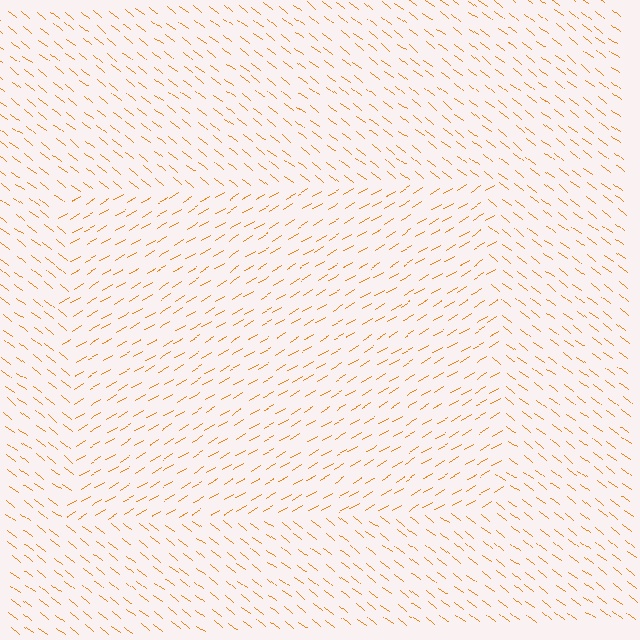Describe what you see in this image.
The image is filled with small orange line segments. A rectangle region in the image has lines oriented differently from the surrounding lines, creating a visible texture boundary.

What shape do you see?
I see a rectangle.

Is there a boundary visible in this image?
Yes, there is a texture boundary formed by a change in line orientation.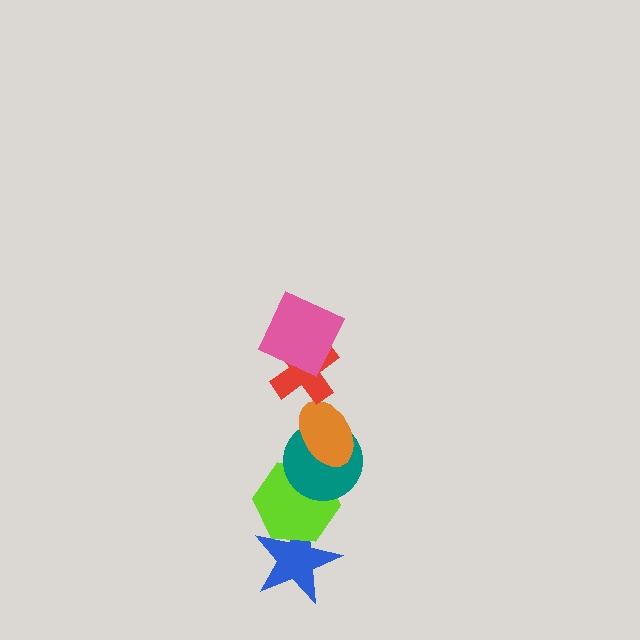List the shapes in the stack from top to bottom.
From top to bottom: the pink square, the red cross, the orange ellipse, the teal circle, the lime hexagon, the blue star.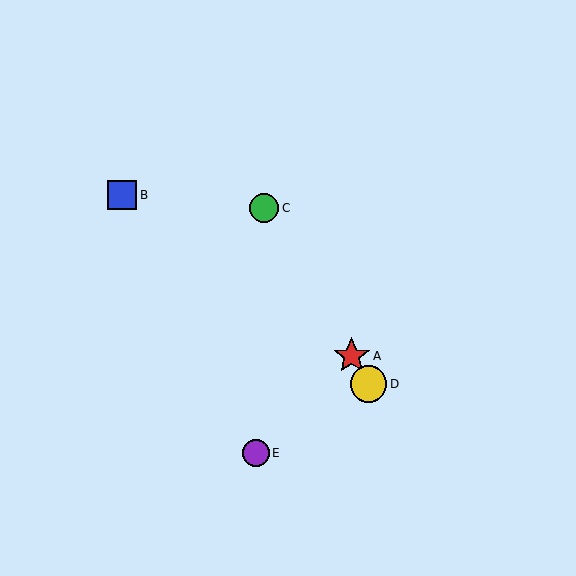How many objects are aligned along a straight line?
3 objects (A, C, D) are aligned along a straight line.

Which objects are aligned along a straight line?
Objects A, C, D are aligned along a straight line.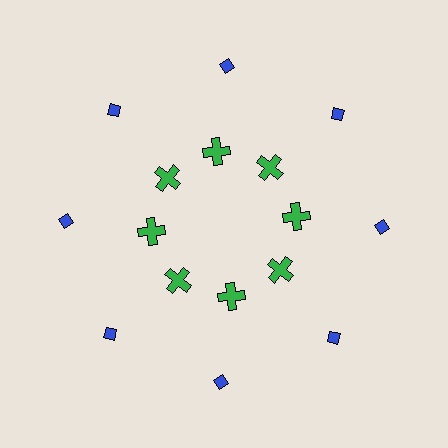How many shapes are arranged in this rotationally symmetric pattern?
There are 16 shapes, arranged in 8 groups of 2.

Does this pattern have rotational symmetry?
Yes, this pattern has 8-fold rotational symmetry. It looks the same after rotating 45 degrees around the center.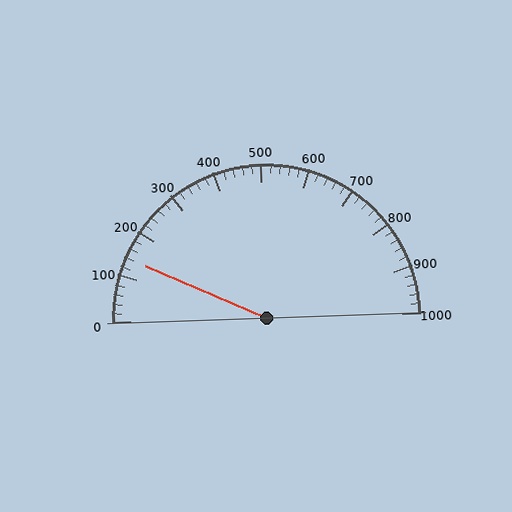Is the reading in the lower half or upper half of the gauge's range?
The reading is in the lower half of the range (0 to 1000).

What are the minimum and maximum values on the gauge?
The gauge ranges from 0 to 1000.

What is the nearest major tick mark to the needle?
The nearest major tick mark is 100.